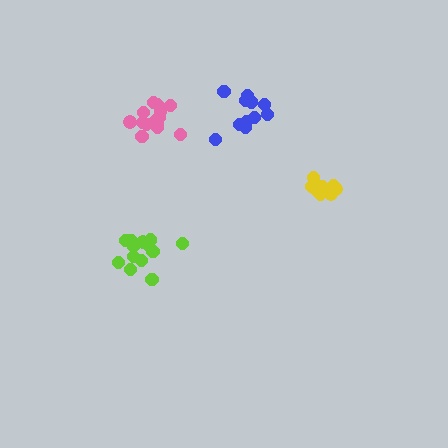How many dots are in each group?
Group 1: 14 dots, Group 2: 11 dots, Group 3: 15 dots, Group 4: 11 dots (51 total).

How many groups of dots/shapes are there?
There are 4 groups.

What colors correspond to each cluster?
The clusters are colored: lime, yellow, pink, blue.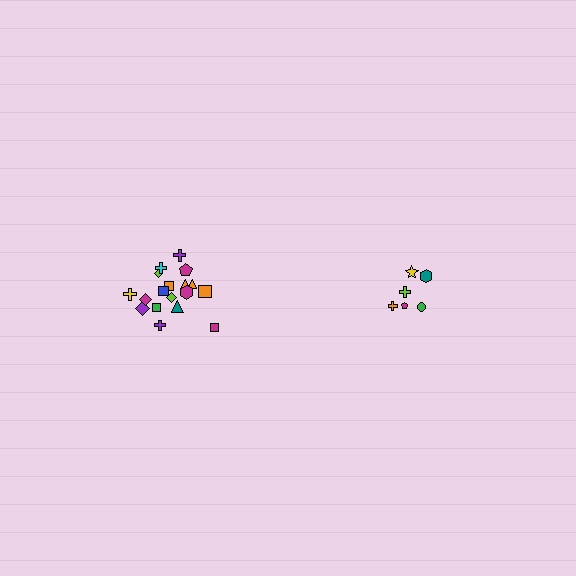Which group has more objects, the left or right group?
The left group.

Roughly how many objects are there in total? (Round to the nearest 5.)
Roughly 25 objects in total.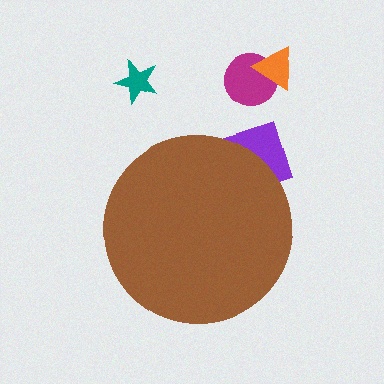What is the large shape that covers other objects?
A brown circle.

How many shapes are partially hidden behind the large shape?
1 shape is partially hidden.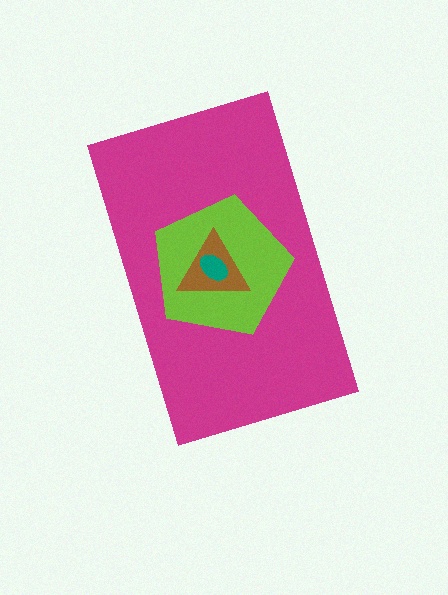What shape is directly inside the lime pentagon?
The brown triangle.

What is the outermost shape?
The magenta rectangle.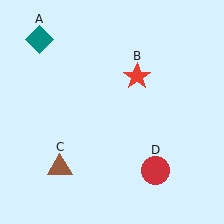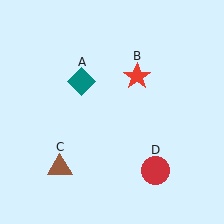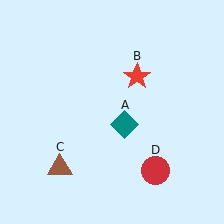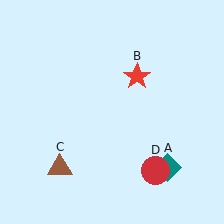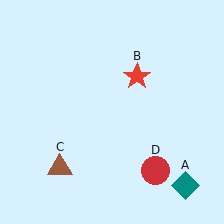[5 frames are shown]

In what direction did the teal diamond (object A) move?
The teal diamond (object A) moved down and to the right.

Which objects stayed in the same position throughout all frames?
Red star (object B) and brown triangle (object C) and red circle (object D) remained stationary.